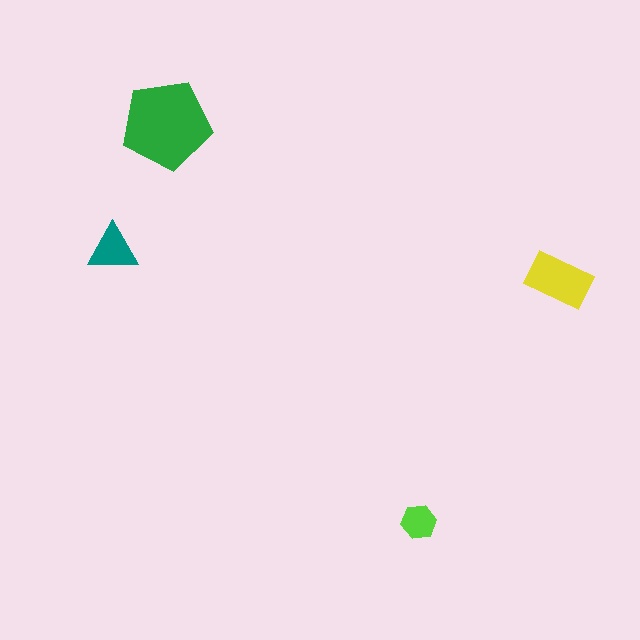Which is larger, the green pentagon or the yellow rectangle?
The green pentagon.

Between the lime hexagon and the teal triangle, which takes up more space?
The teal triangle.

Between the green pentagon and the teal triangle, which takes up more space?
The green pentagon.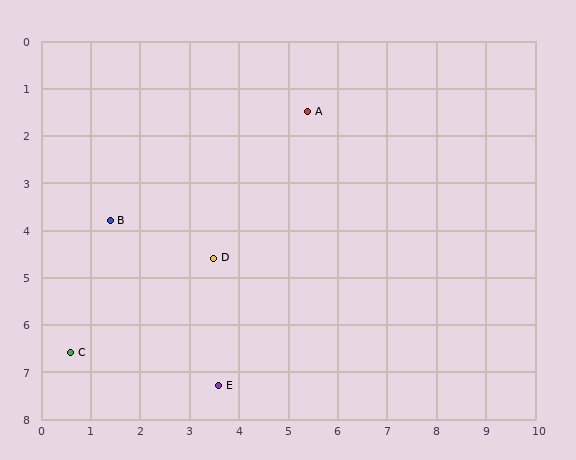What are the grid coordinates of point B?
Point B is at approximately (1.4, 3.8).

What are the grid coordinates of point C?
Point C is at approximately (0.6, 6.6).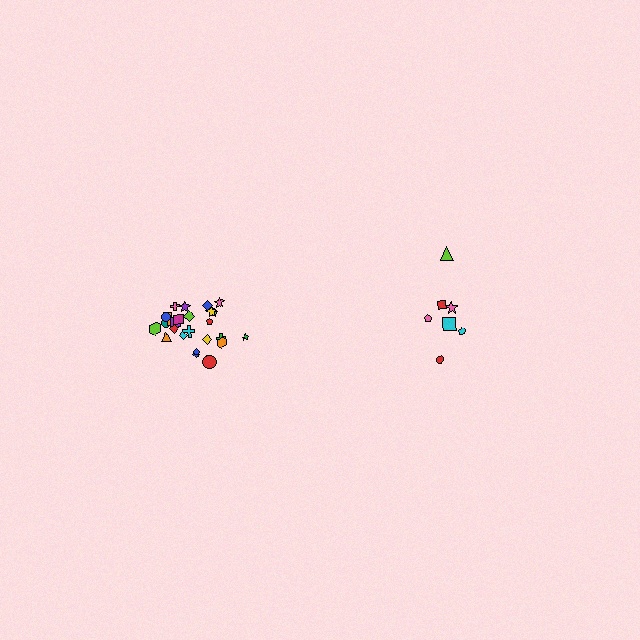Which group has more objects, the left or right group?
The left group.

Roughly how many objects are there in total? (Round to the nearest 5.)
Roughly 30 objects in total.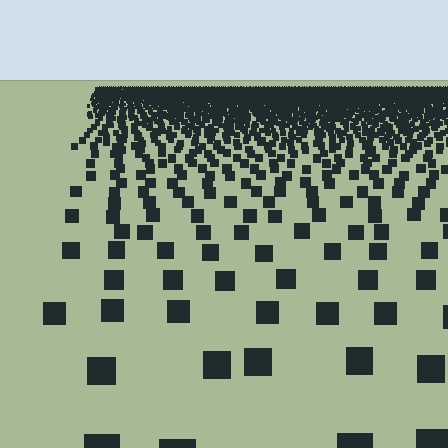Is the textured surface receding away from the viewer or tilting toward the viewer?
The surface is receding away from the viewer. Texture elements get smaller and denser toward the top.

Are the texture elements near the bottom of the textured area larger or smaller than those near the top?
Larger. Near the bottom, elements are closer to the viewer and appear at a bigger on-screen size.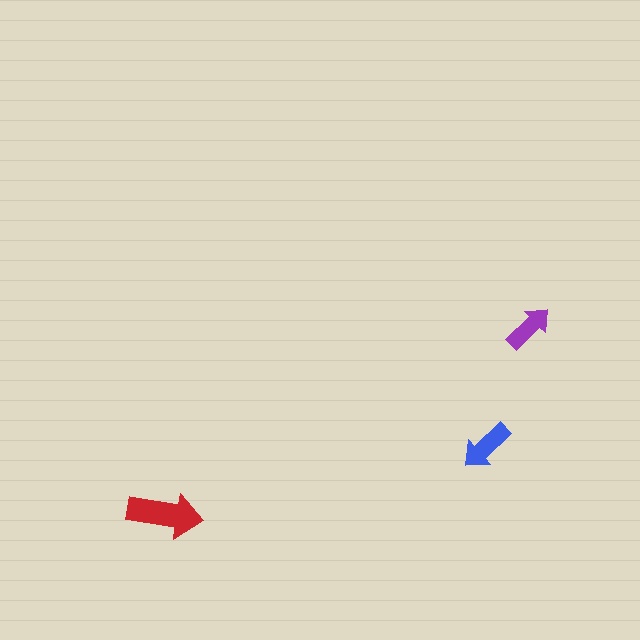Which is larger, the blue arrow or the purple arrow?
The blue one.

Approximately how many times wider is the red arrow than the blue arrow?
About 1.5 times wider.